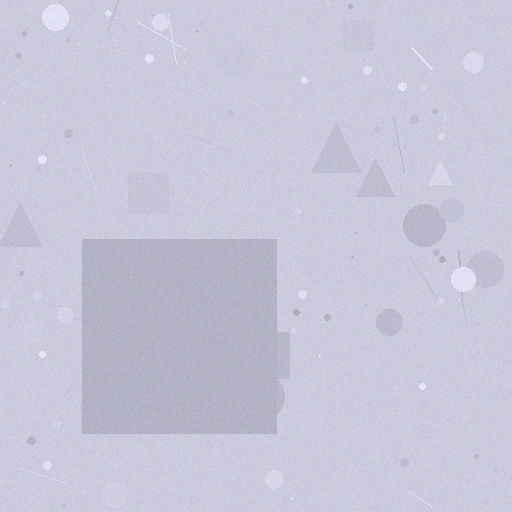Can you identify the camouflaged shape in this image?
The camouflaged shape is a square.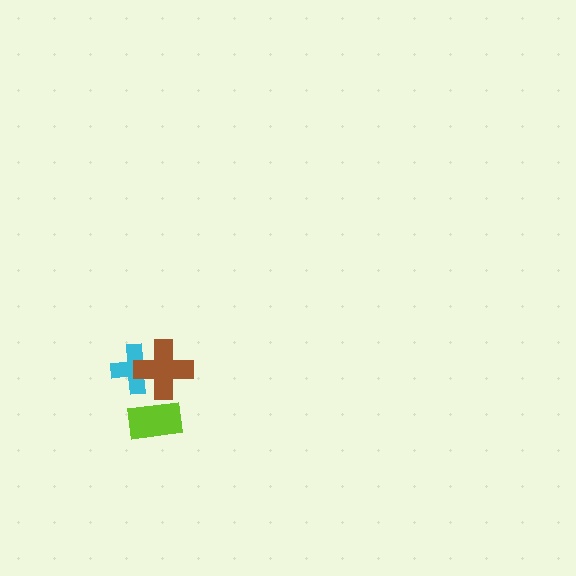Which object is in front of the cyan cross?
The brown cross is in front of the cyan cross.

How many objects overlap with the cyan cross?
1 object overlaps with the cyan cross.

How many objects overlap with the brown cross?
1 object overlaps with the brown cross.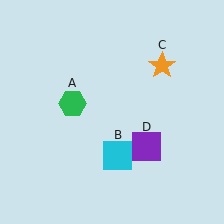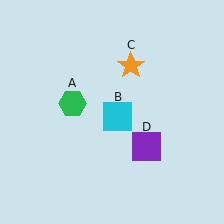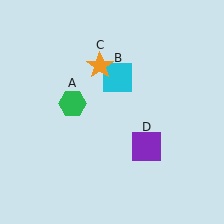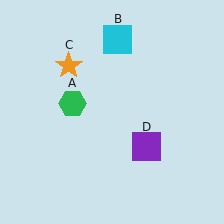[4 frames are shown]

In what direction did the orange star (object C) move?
The orange star (object C) moved left.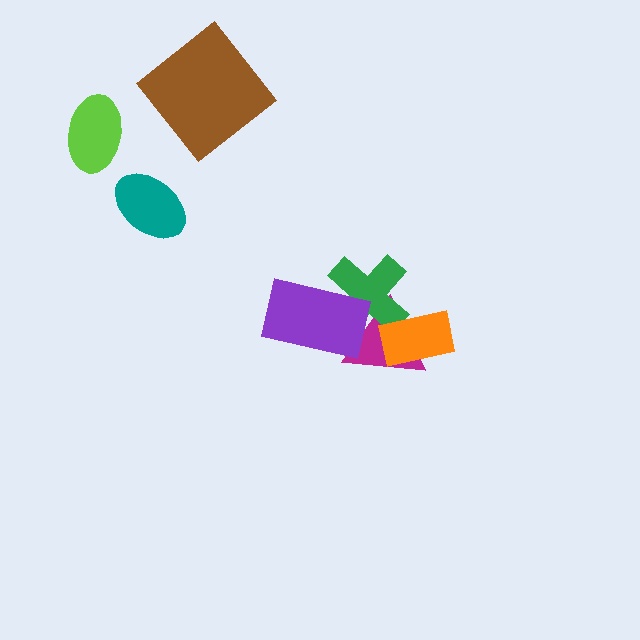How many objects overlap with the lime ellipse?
0 objects overlap with the lime ellipse.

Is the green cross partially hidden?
Yes, it is partially covered by another shape.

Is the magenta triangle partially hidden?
Yes, it is partially covered by another shape.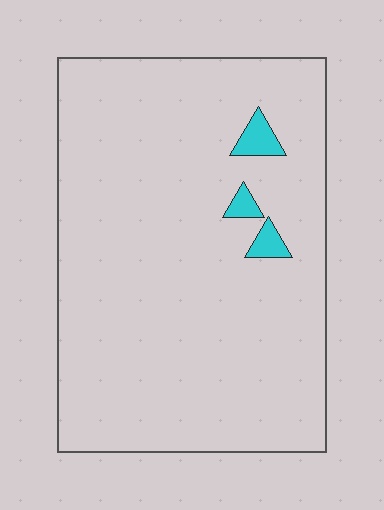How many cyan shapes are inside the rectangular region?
3.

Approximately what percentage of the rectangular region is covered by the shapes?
Approximately 5%.